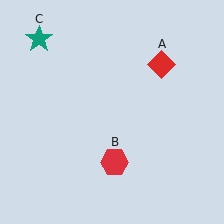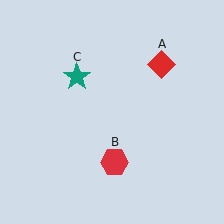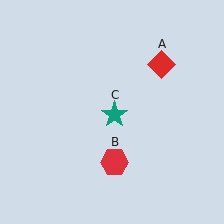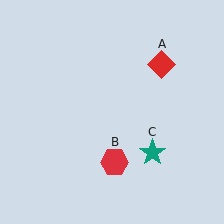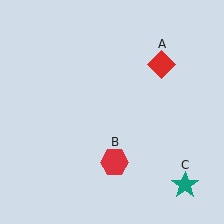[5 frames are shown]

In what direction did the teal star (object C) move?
The teal star (object C) moved down and to the right.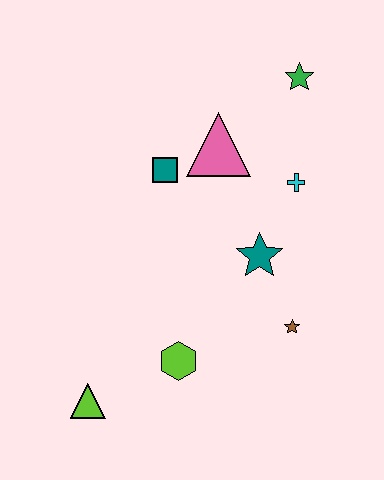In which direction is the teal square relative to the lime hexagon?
The teal square is above the lime hexagon.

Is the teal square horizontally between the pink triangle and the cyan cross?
No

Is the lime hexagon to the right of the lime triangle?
Yes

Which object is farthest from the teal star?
The lime triangle is farthest from the teal star.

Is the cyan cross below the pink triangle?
Yes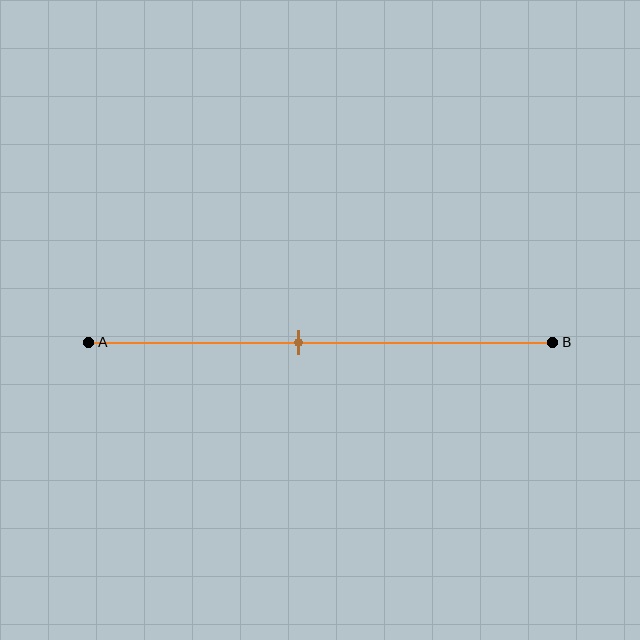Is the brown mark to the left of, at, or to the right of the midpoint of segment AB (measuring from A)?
The brown mark is to the left of the midpoint of segment AB.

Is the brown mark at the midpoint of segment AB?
No, the mark is at about 45% from A, not at the 50% midpoint.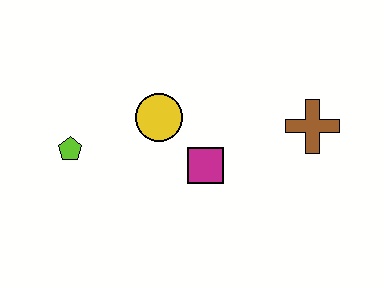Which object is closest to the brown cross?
The magenta square is closest to the brown cross.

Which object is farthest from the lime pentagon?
The brown cross is farthest from the lime pentagon.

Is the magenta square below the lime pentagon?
Yes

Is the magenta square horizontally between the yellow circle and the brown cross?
Yes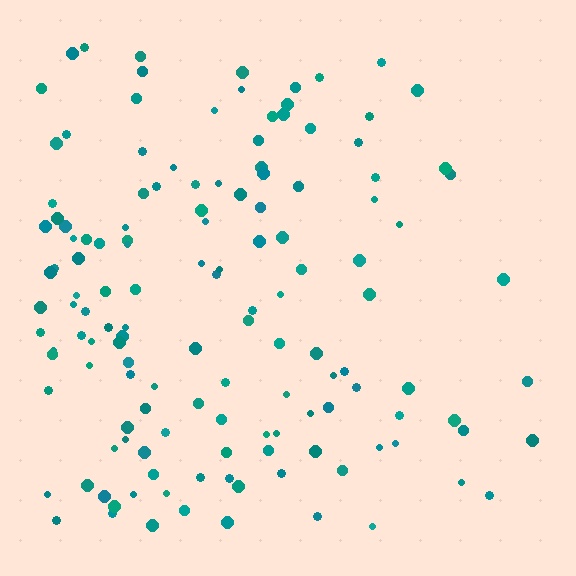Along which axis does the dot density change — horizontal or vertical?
Horizontal.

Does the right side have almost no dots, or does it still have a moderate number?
Still a moderate number, just noticeably fewer than the left.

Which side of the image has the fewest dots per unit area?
The right.